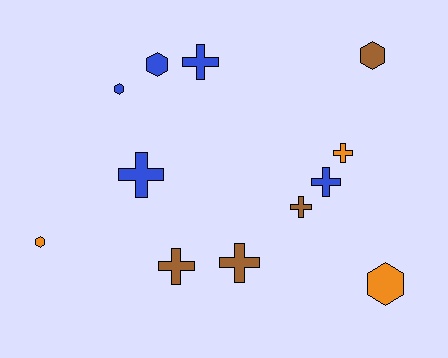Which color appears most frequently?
Blue, with 5 objects.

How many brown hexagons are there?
There is 1 brown hexagon.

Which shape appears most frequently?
Cross, with 7 objects.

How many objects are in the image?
There are 12 objects.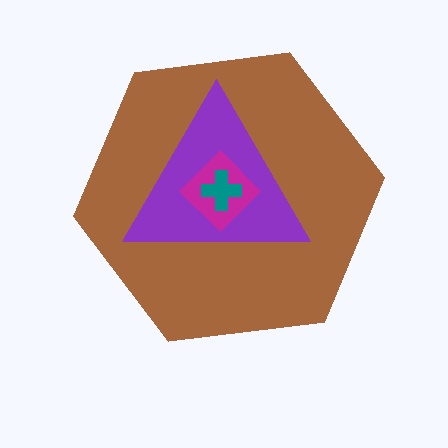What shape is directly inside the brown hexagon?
The purple triangle.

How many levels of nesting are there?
4.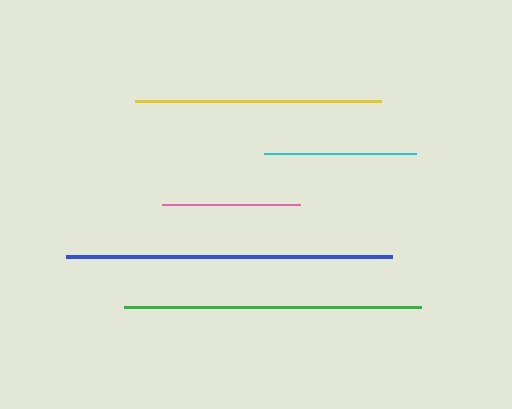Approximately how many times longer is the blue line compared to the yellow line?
The blue line is approximately 1.3 times the length of the yellow line.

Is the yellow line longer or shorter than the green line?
The green line is longer than the yellow line.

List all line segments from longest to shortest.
From longest to shortest: blue, green, yellow, cyan, pink.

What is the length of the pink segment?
The pink segment is approximately 138 pixels long.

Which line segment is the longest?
The blue line is the longest at approximately 326 pixels.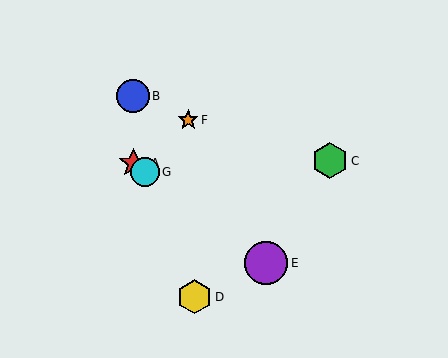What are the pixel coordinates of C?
Object C is at (330, 161).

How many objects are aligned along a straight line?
3 objects (A, E, G) are aligned along a straight line.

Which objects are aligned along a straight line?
Objects A, E, G are aligned along a straight line.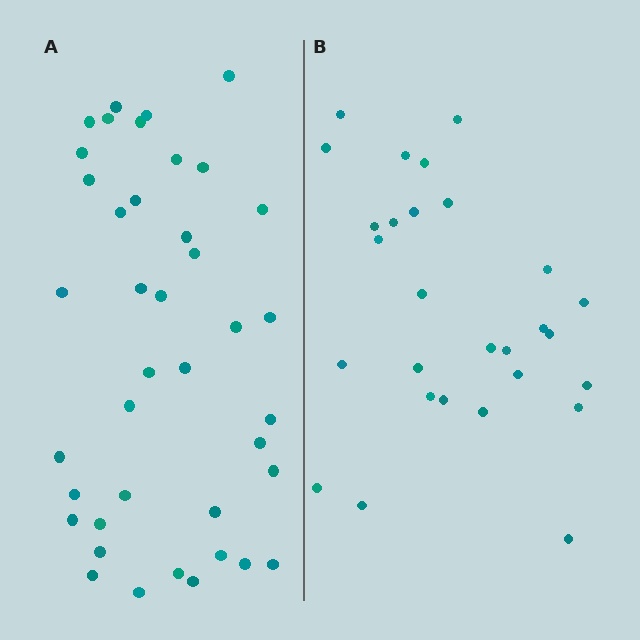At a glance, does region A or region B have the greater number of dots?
Region A (the left region) has more dots.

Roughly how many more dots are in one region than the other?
Region A has roughly 12 or so more dots than region B.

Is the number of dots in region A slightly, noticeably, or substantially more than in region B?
Region A has noticeably more, but not dramatically so. The ratio is roughly 1.4 to 1.